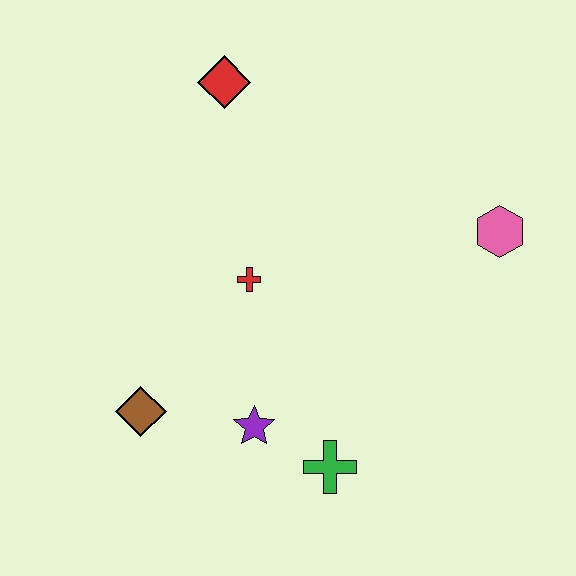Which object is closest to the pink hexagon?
The red cross is closest to the pink hexagon.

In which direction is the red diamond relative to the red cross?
The red diamond is above the red cross.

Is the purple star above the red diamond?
No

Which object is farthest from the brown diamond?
The pink hexagon is farthest from the brown diamond.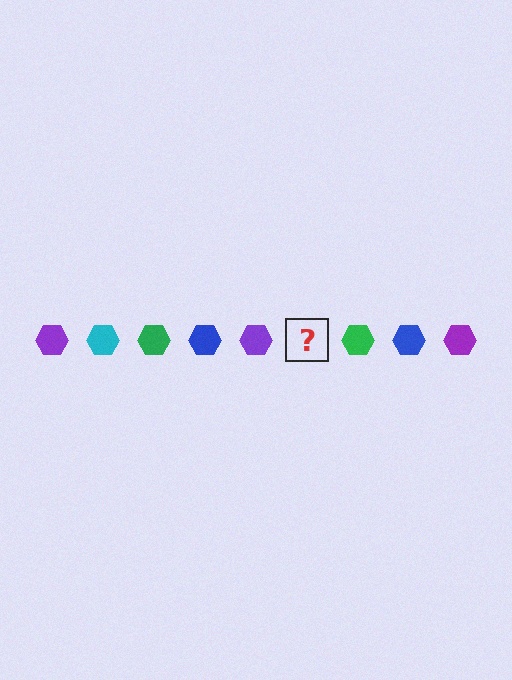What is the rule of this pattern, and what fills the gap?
The rule is that the pattern cycles through purple, cyan, green, blue hexagons. The gap should be filled with a cyan hexagon.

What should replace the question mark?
The question mark should be replaced with a cyan hexagon.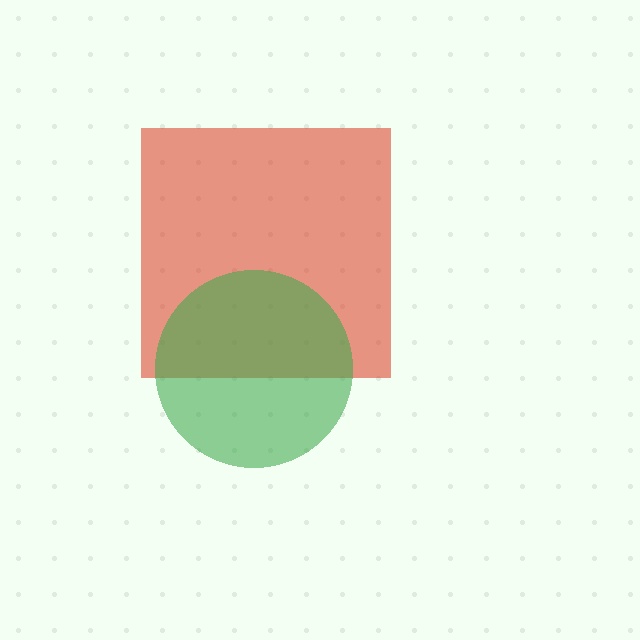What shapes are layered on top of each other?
The layered shapes are: a red square, a green circle.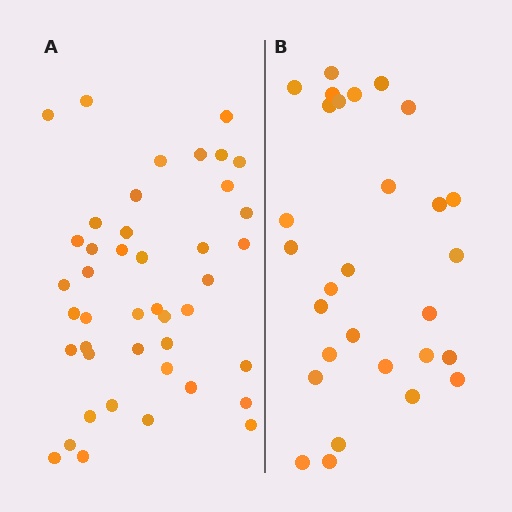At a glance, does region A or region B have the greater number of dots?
Region A (the left region) has more dots.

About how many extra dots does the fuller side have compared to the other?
Region A has approximately 15 more dots than region B.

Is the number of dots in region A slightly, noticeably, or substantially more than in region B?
Region A has substantially more. The ratio is roughly 1.5 to 1.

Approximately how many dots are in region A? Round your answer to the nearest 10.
About 40 dots. (The exact count is 43, which rounds to 40.)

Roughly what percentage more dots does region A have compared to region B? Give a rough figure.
About 50% more.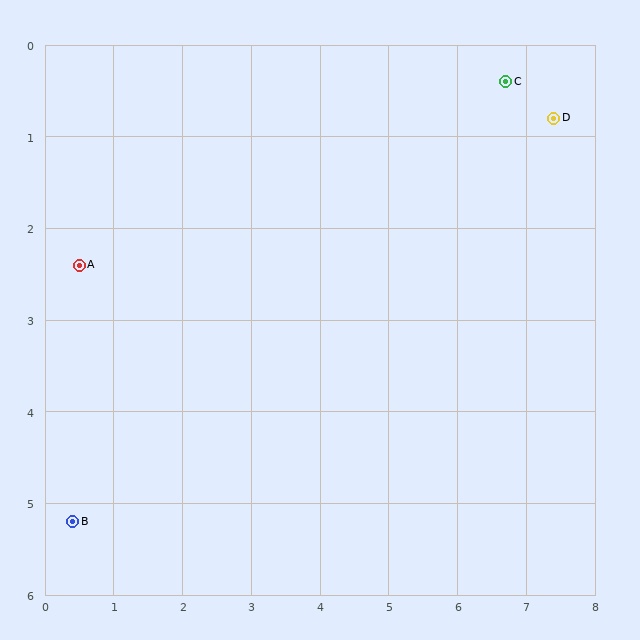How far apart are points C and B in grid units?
Points C and B are about 7.9 grid units apart.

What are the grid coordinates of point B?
Point B is at approximately (0.4, 5.2).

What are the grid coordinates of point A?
Point A is at approximately (0.5, 2.4).